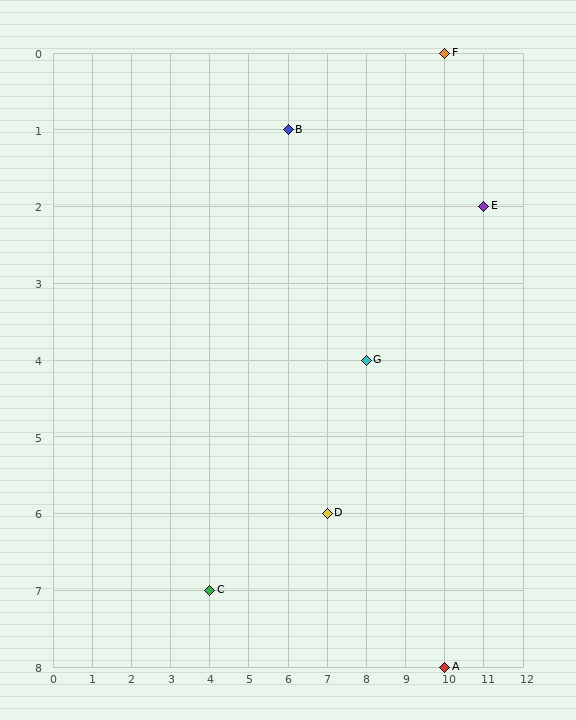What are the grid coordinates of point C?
Point C is at grid coordinates (4, 7).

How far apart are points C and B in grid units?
Points C and B are 2 columns and 6 rows apart (about 6.3 grid units diagonally).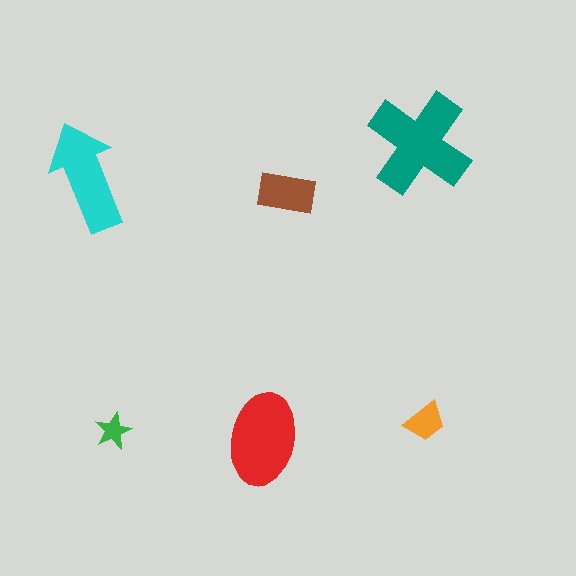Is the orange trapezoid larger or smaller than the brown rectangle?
Smaller.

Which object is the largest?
The teal cross.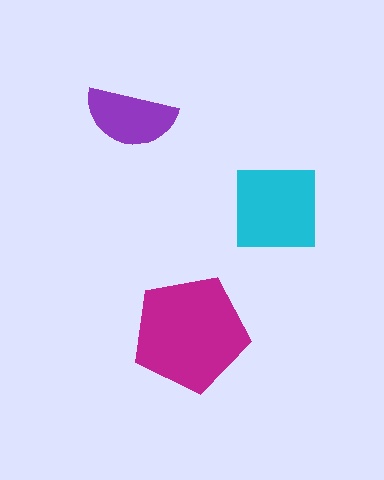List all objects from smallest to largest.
The purple semicircle, the cyan square, the magenta pentagon.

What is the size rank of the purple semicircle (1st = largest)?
3rd.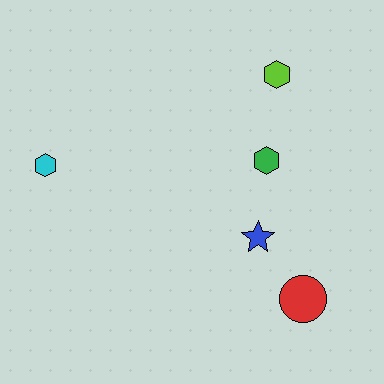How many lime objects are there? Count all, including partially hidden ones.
There is 1 lime object.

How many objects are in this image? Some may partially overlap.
There are 5 objects.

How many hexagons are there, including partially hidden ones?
There are 3 hexagons.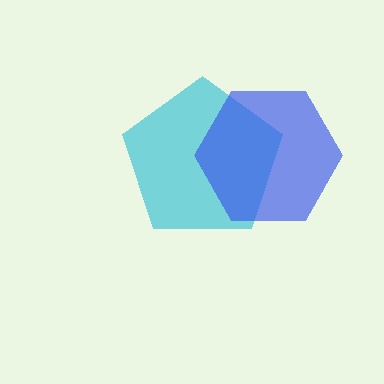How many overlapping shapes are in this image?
There are 2 overlapping shapes in the image.